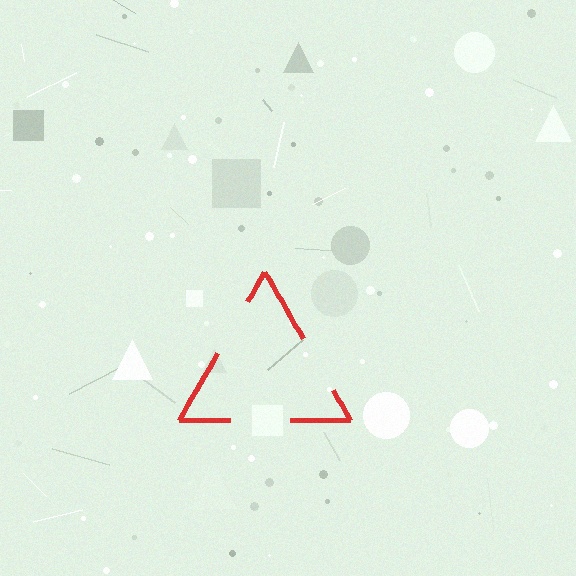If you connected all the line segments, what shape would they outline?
They would outline a triangle.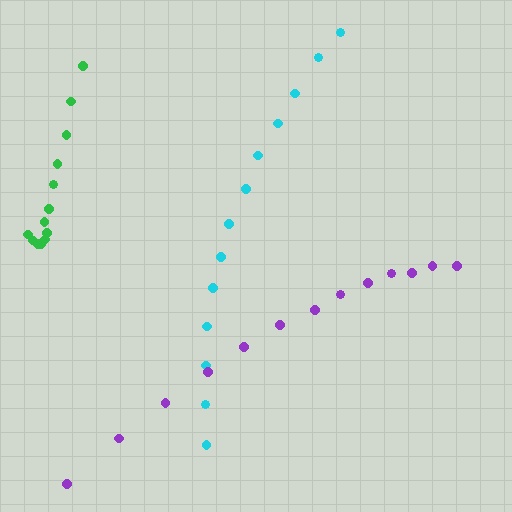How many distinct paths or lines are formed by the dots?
There are 3 distinct paths.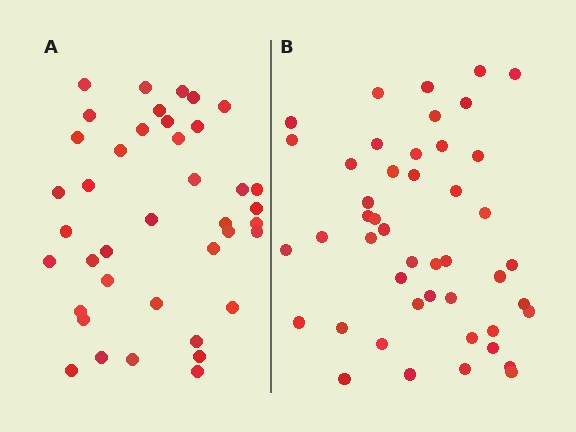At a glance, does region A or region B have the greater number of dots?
Region B (the right region) has more dots.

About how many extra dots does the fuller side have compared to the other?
Region B has about 6 more dots than region A.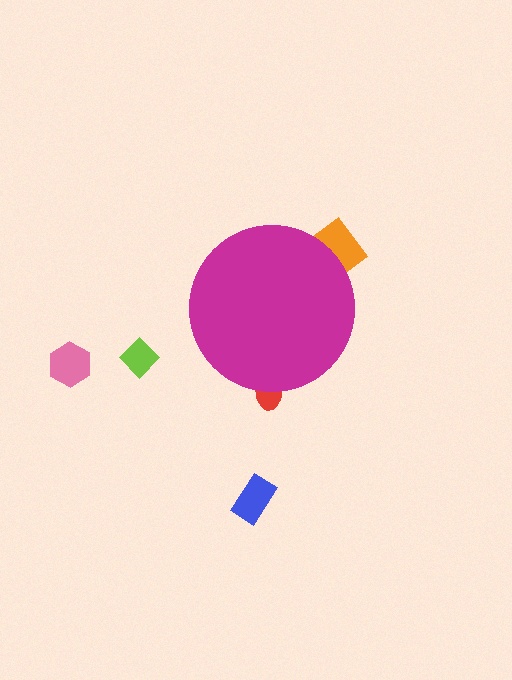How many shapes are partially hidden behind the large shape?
2 shapes are partially hidden.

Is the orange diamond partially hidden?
Yes, the orange diamond is partially hidden behind the magenta circle.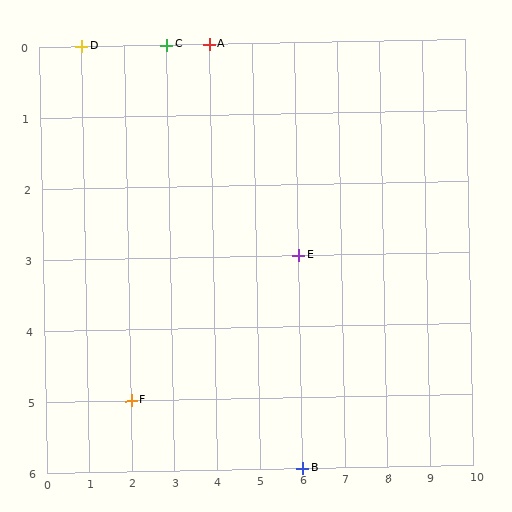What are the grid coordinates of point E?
Point E is at grid coordinates (6, 3).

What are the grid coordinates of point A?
Point A is at grid coordinates (4, 0).